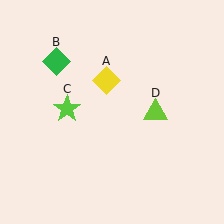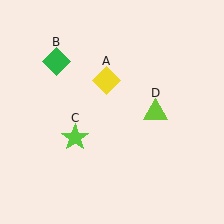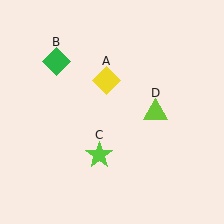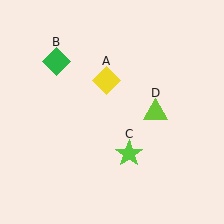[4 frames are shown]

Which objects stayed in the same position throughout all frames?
Yellow diamond (object A) and green diamond (object B) and lime triangle (object D) remained stationary.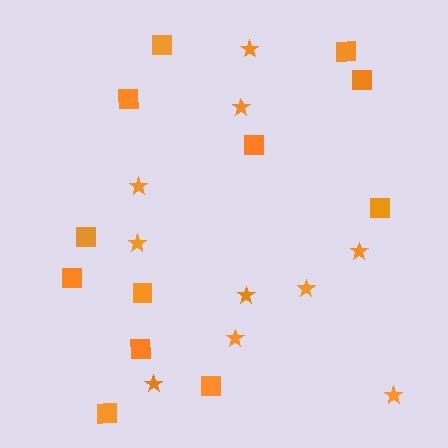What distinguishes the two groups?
There are 2 groups: one group of stars (10) and one group of squares (12).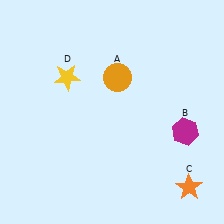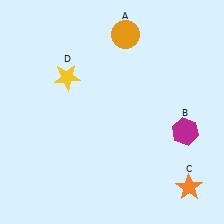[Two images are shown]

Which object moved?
The orange circle (A) moved up.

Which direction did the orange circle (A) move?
The orange circle (A) moved up.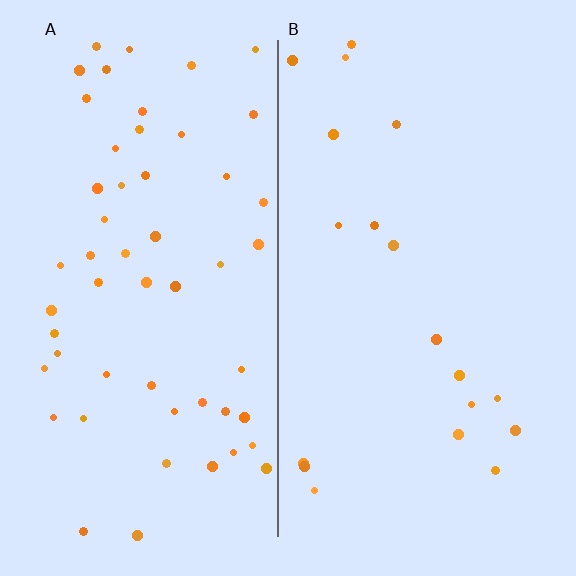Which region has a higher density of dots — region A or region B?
A (the left).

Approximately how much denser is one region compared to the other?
Approximately 2.8× — region A over region B.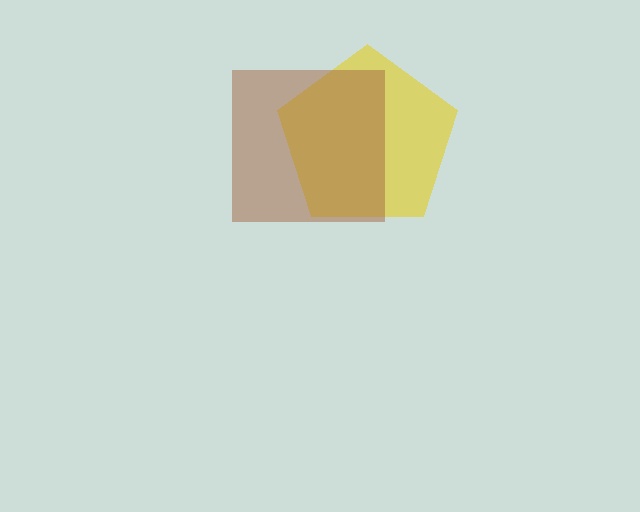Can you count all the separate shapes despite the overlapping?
Yes, there are 2 separate shapes.